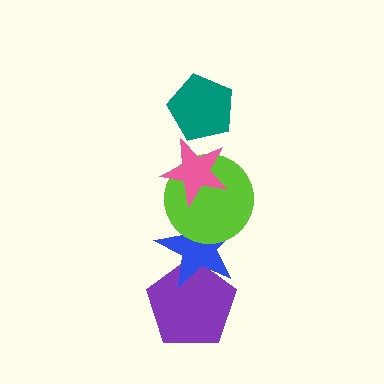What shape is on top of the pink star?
The teal pentagon is on top of the pink star.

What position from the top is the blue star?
The blue star is 4th from the top.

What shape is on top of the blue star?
The lime circle is on top of the blue star.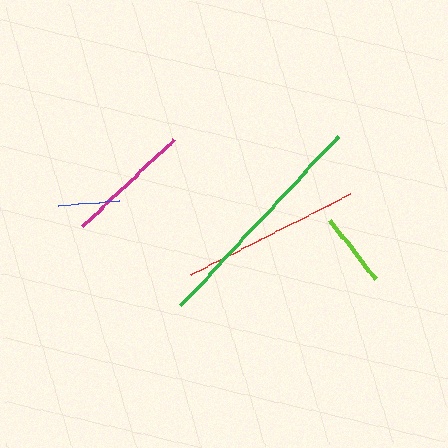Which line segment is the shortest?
The blue line is the shortest at approximately 61 pixels.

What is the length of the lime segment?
The lime segment is approximately 74 pixels long.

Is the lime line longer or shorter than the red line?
The red line is longer than the lime line.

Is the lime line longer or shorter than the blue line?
The lime line is longer than the blue line.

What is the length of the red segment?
The red segment is approximately 179 pixels long.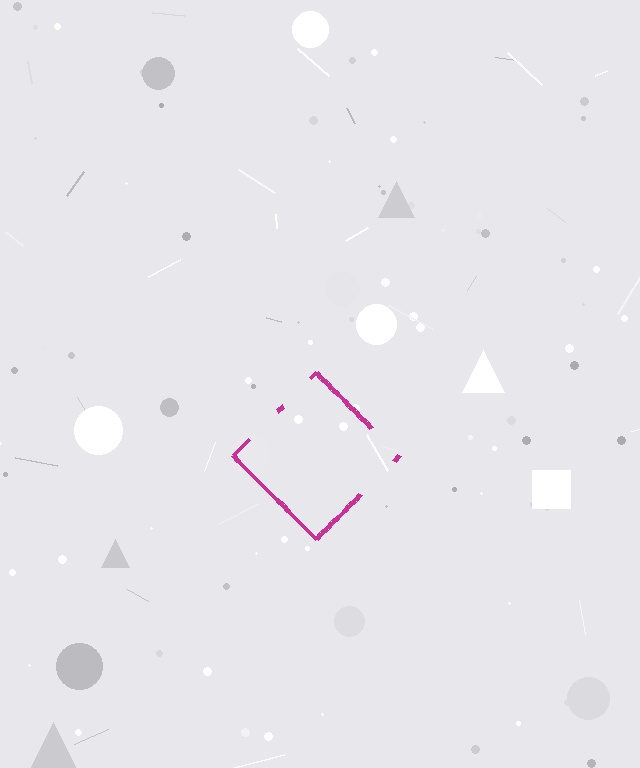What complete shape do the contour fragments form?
The contour fragments form a diamond.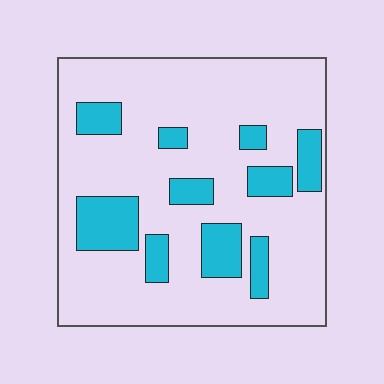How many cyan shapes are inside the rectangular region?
10.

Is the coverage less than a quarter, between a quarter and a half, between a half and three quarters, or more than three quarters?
Less than a quarter.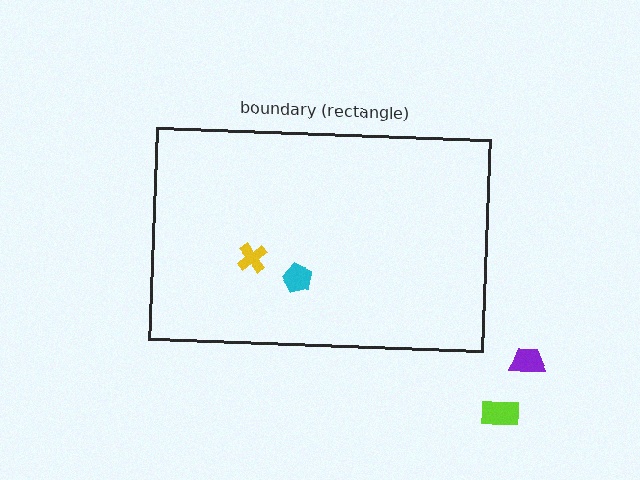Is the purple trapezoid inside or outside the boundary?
Outside.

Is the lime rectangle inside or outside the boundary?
Outside.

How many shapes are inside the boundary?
2 inside, 2 outside.